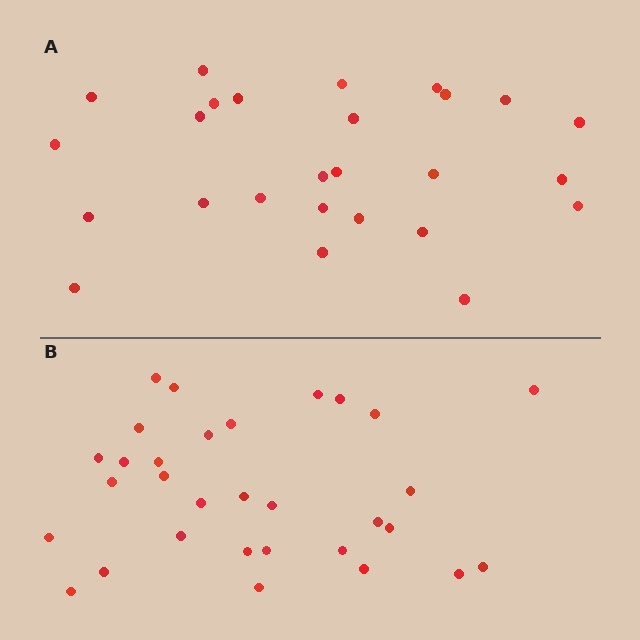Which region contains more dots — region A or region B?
Region B (the bottom region) has more dots.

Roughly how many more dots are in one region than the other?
Region B has about 5 more dots than region A.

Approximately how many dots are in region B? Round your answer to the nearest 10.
About 30 dots. (The exact count is 31, which rounds to 30.)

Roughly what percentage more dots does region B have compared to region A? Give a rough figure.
About 20% more.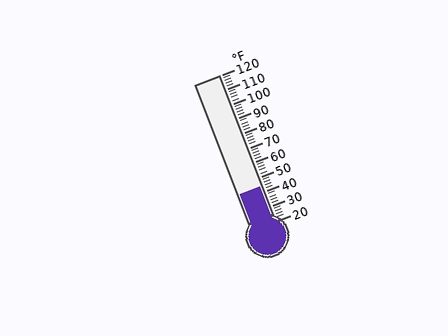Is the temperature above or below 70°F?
The temperature is below 70°F.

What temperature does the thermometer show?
The thermometer shows approximately 44°F.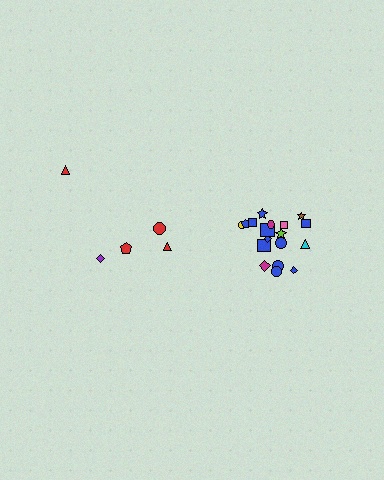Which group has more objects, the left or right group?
The right group.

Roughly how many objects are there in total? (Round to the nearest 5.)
Roughly 25 objects in total.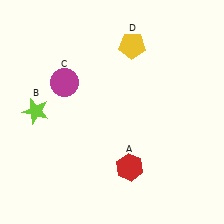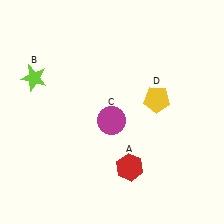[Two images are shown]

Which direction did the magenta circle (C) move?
The magenta circle (C) moved right.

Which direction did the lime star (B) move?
The lime star (B) moved up.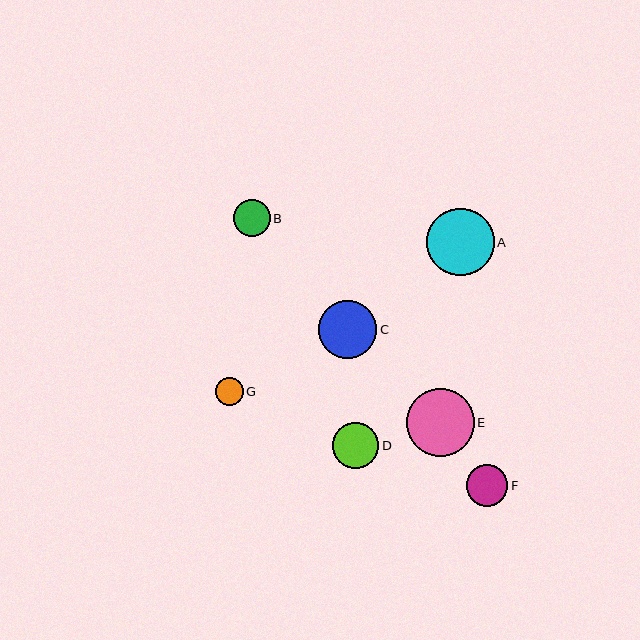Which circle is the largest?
Circle E is the largest with a size of approximately 68 pixels.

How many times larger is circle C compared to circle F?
Circle C is approximately 1.4 times the size of circle F.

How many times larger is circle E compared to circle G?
Circle E is approximately 2.5 times the size of circle G.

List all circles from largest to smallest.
From largest to smallest: E, A, C, D, F, B, G.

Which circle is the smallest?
Circle G is the smallest with a size of approximately 27 pixels.